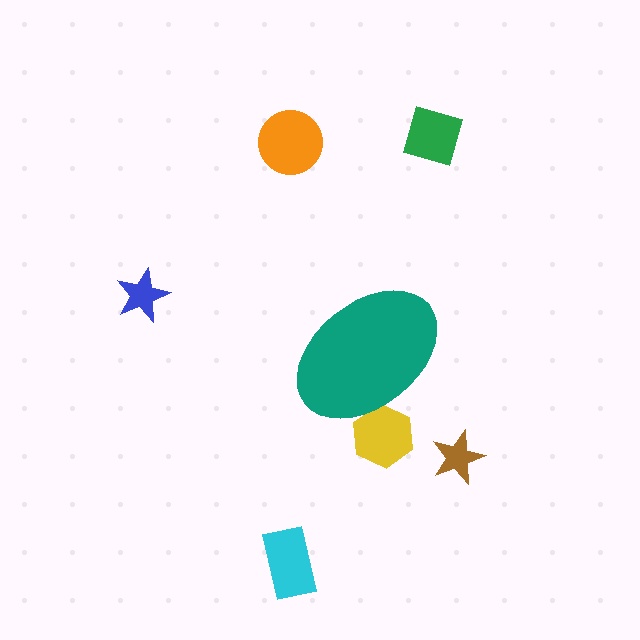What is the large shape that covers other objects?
A teal ellipse.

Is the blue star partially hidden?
No, the blue star is fully visible.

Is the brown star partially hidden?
No, the brown star is fully visible.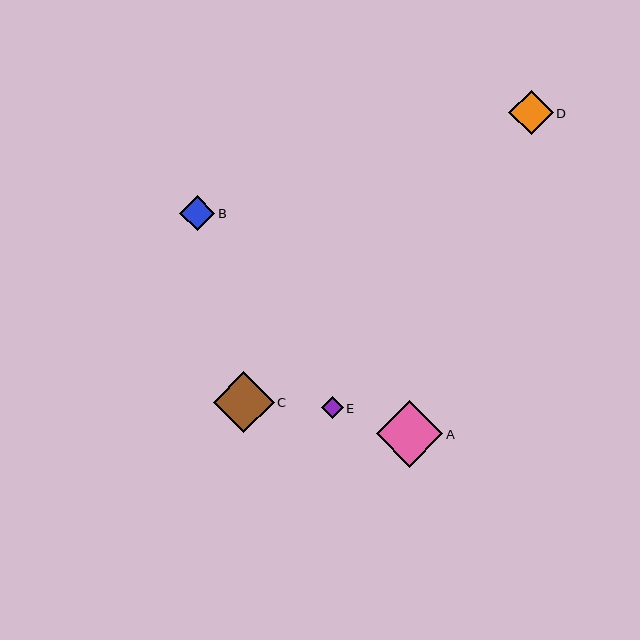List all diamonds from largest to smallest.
From largest to smallest: A, C, D, B, E.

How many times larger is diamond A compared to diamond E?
Diamond A is approximately 3.0 times the size of diamond E.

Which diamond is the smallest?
Diamond E is the smallest with a size of approximately 22 pixels.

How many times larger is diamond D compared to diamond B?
Diamond D is approximately 1.3 times the size of diamond B.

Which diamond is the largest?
Diamond A is the largest with a size of approximately 66 pixels.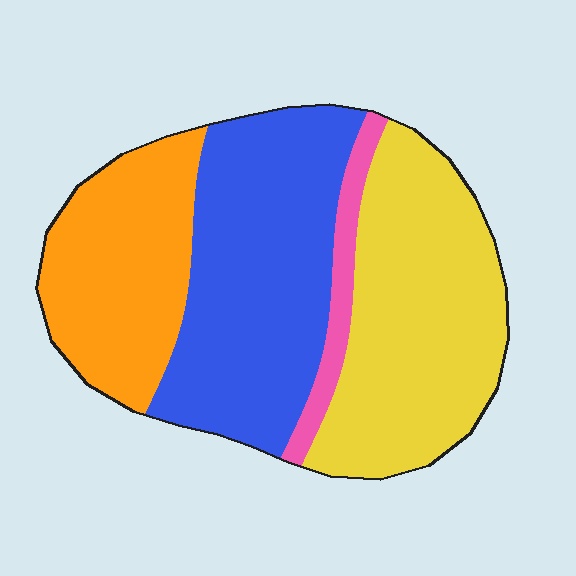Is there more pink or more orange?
Orange.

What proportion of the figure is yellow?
Yellow covers around 35% of the figure.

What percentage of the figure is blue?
Blue covers 36% of the figure.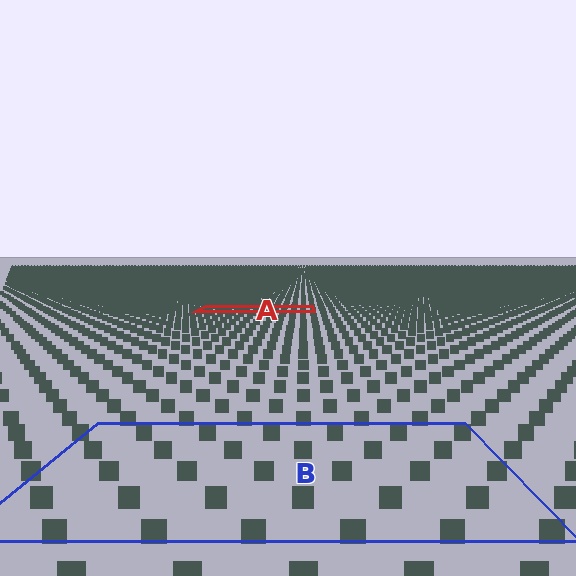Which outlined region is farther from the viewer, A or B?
Region A is farther from the viewer — the texture elements inside it appear smaller and more densely packed.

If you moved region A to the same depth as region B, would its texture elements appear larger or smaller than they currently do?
They would appear larger. At a closer depth, the same texture elements are projected at a bigger on-screen size.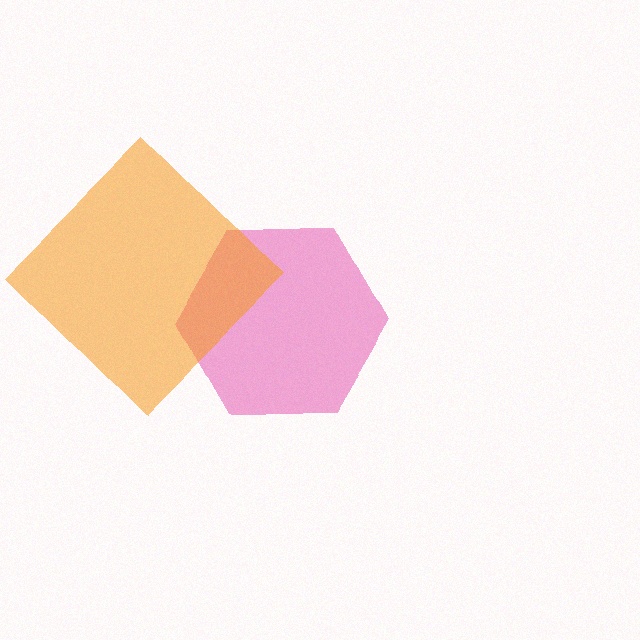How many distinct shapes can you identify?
There are 2 distinct shapes: a pink hexagon, an orange diamond.